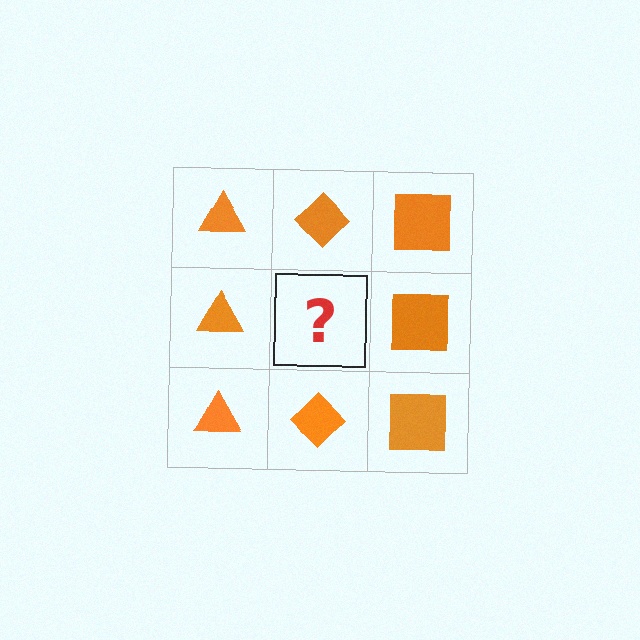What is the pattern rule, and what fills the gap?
The rule is that each column has a consistent shape. The gap should be filled with an orange diamond.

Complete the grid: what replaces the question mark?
The question mark should be replaced with an orange diamond.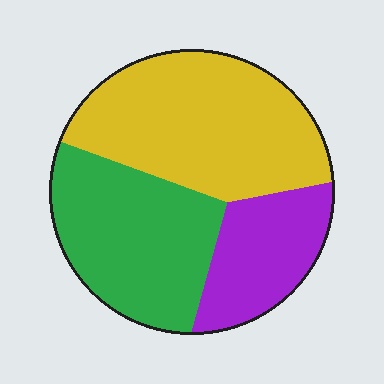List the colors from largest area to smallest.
From largest to smallest: yellow, green, purple.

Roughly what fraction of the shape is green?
Green covers 35% of the shape.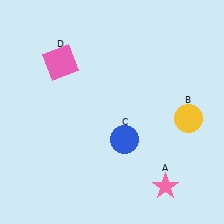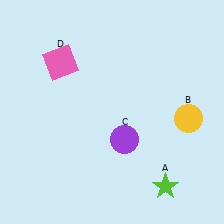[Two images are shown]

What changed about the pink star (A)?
In Image 1, A is pink. In Image 2, it changed to lime.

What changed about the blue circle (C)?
In Image 1, C is blue. In Image 2, it changed to purple.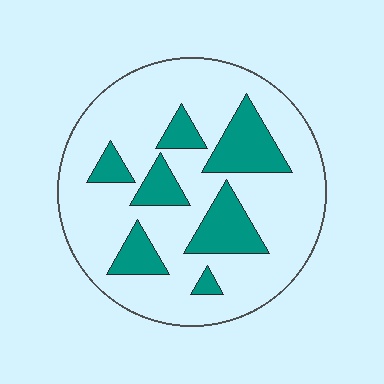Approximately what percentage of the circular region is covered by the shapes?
Approximately 25%.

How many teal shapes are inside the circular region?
7.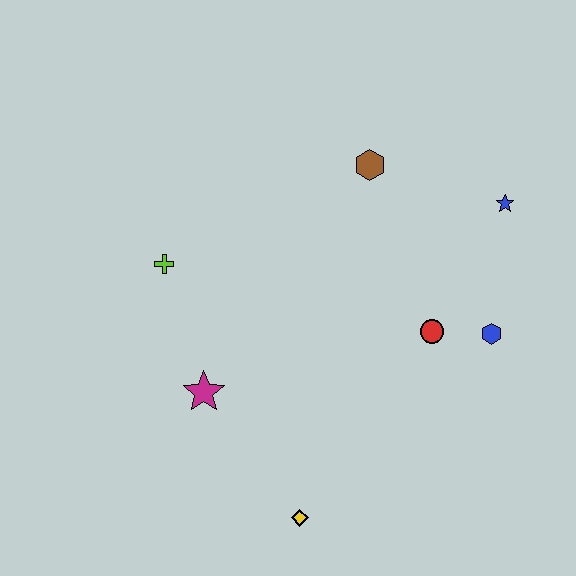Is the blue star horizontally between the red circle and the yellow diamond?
No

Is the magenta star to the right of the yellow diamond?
No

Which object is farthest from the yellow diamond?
The blue star is farthest from the yellow diamond.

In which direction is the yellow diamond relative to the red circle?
The yellow diamond is below the red circle.